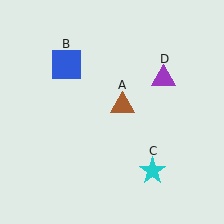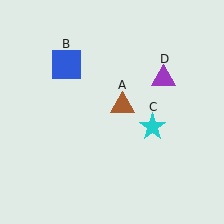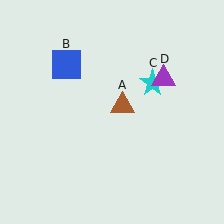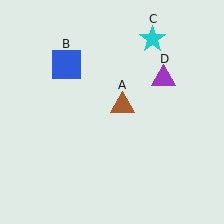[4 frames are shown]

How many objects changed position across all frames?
1 object changed position: cyan star (object C).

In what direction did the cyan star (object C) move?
The cyan star (object C) moved up.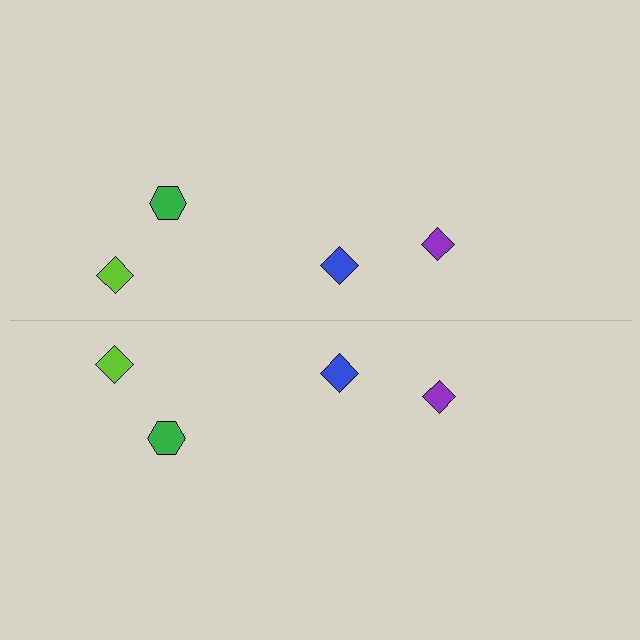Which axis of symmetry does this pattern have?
The pattern has a horizontal axis of symmetry running through the center of the image.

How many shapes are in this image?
There are 8 shapes in this image.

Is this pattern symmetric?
Yes, this pattern has bilateral (reflection) symmetry.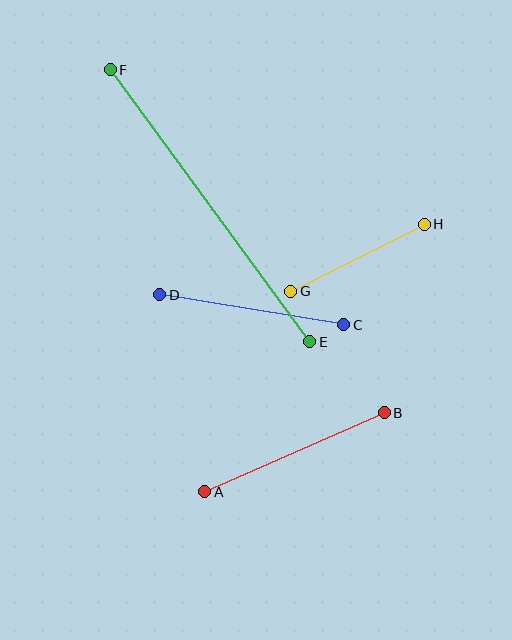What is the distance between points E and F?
The distance is approximately 337 pixels.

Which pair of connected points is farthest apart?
Points E and F are farthest apart.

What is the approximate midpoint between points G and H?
The midpoint is at approximately (358, 258) pixels.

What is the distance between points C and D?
The distance is approximately 186 pixels.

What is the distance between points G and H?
The distance is approximately 150 pixels.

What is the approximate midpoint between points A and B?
The midpoint is at approximately (295, 452) pixels.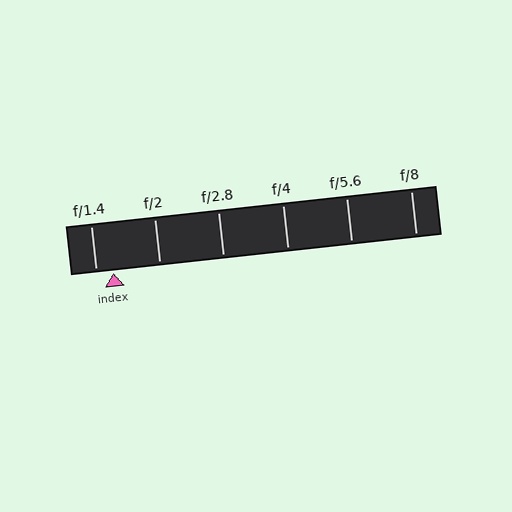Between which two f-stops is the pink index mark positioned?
The index mark is between f/1.4 and f/2.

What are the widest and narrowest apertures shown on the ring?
The widest aperture shown is f/1.4 and the narrowest is f/8.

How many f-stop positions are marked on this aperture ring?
There are 6 f-stop positions marked.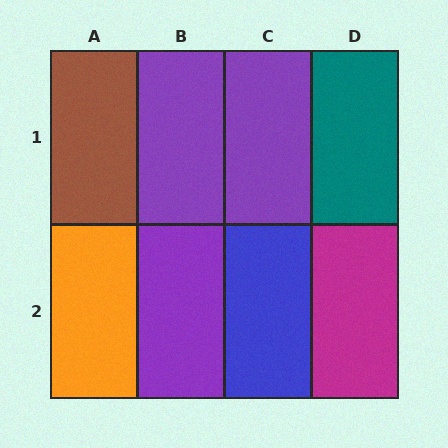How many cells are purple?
3 cells are purple.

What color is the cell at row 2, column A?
Orange.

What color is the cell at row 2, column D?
Magenta.